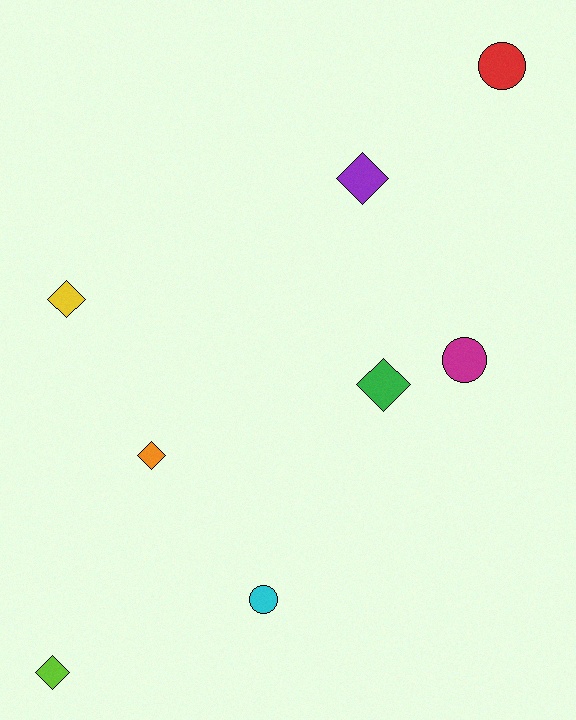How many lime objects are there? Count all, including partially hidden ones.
There is 1 lime object.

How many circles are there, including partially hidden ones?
There are 3 circles.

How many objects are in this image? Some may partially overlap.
There are 8 objects.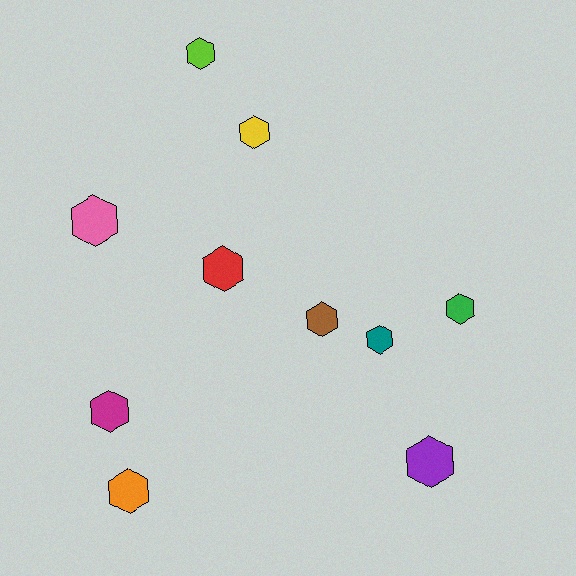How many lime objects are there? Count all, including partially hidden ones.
There is 1 lime object.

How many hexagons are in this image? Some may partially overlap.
There are 10 hexagons.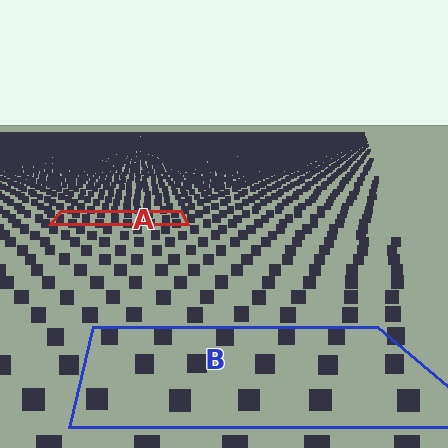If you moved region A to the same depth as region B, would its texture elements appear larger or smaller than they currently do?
They would appear larger. At a closer depth, the same texture elements are projected at a bigger on-screen size.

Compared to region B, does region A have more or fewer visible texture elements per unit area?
Region A has more texture elements per unit area — they are packed more densely because it is farther away.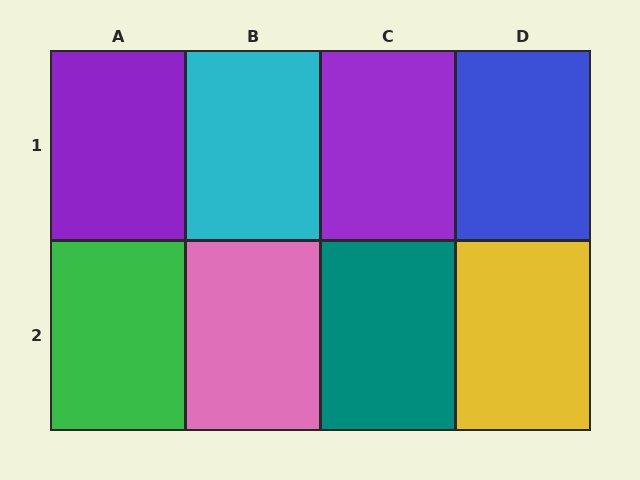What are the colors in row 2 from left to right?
Green, pink, teal, yellow.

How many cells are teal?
1 cell is teal.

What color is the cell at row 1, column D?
Blue.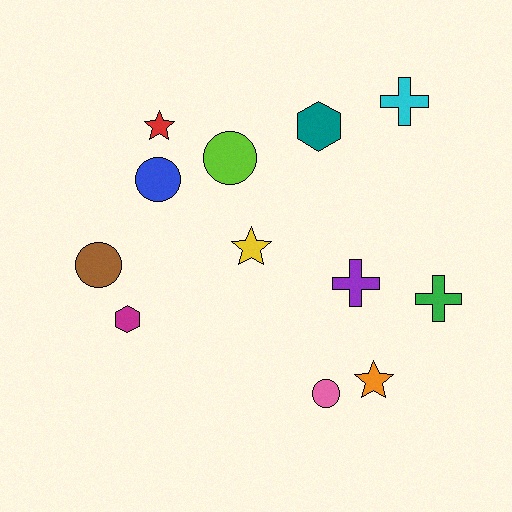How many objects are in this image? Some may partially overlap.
There are 12 objects.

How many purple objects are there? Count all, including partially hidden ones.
There is 1 purple object.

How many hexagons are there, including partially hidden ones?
There are 2 hexagons.